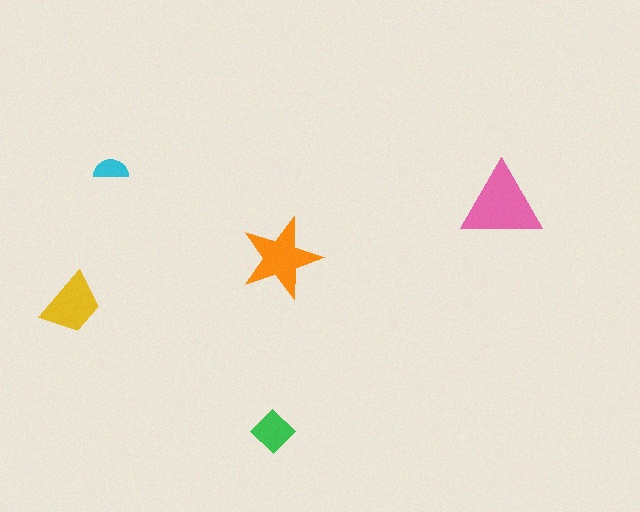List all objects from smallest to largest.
The cyan semicircle, the green diamond, the yellow trapezoid, the orange star, the pink triangle.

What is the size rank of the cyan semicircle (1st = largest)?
5th.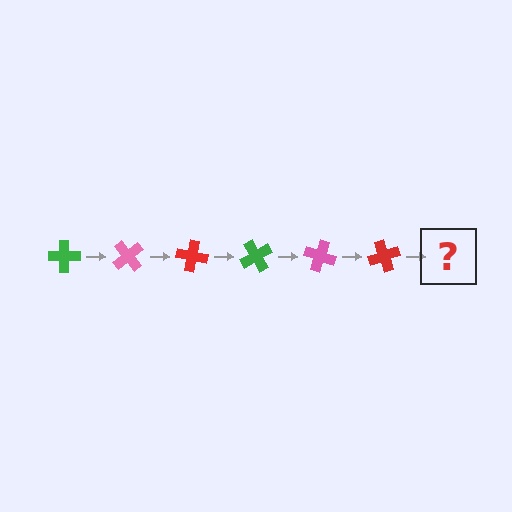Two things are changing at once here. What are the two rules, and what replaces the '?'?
The two rules are that it rotates 50 degrees each step and the color cycles through green, pink, and red. The '?' should be a green cross, rotated 300 degrees from the start.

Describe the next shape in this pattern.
It should be a green cross, rotated 300 degrees from the start.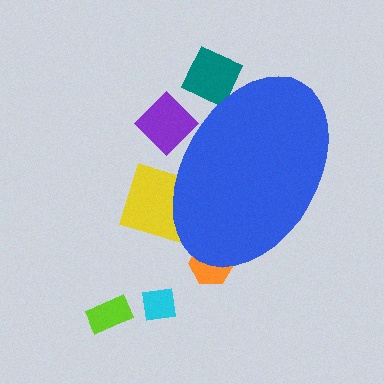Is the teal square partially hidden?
Yes, the teal square is partially hidden behind the blue ellipse.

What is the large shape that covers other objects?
A blue ellipse.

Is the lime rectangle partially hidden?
No, the lime rectangle is fully visible.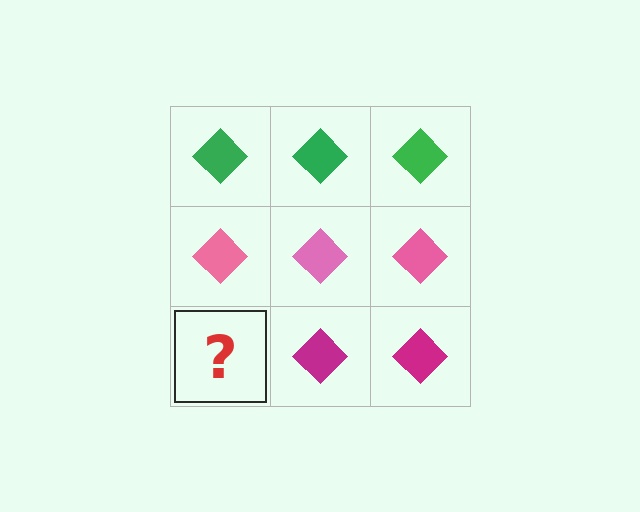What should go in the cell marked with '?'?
The missing cell should contain a magenta diamond.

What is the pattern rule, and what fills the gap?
The rule is that each row has a consistent color. The gap should be filled with a magenta diamond.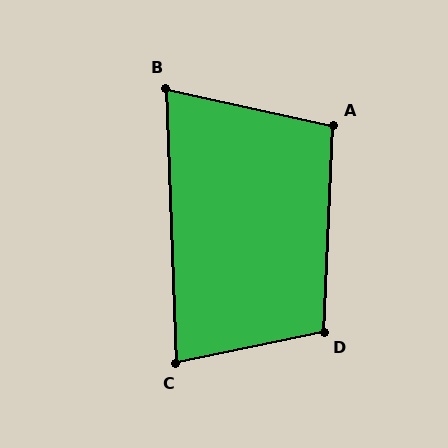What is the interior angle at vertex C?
Approximately 80 degrees (acute).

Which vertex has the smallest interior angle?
B, at approximately 75 degrees.